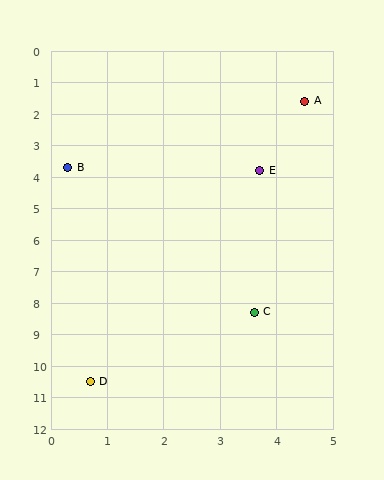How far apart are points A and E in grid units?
Points A and E are about 2.3 grid units apart.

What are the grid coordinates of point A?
Point A is at approximately (4.5, 1.6).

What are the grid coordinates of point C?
Point C is at approximately (3.6, 8.3).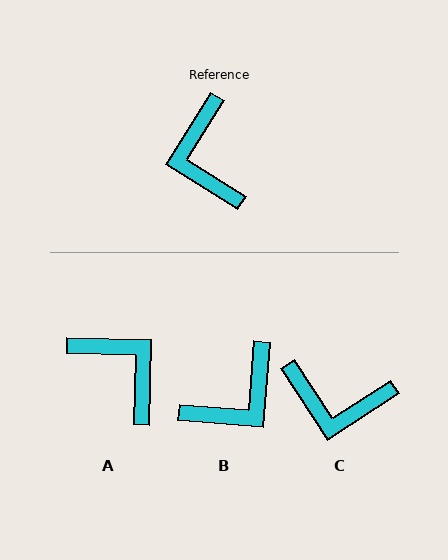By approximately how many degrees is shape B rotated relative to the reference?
Approximately 117 degrees counter-clockwise.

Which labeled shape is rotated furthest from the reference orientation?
A, about 150 degrees away.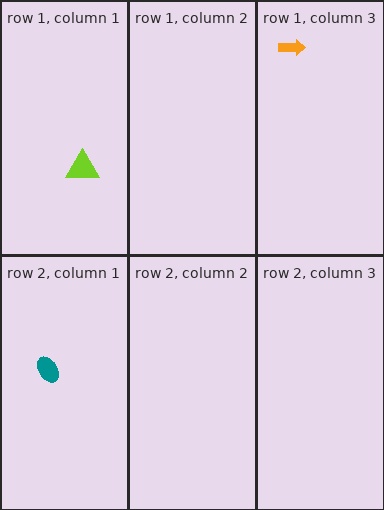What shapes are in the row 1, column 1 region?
The lime triangle.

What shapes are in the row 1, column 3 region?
The orange arrow.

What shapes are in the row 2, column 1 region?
The teal ellipse.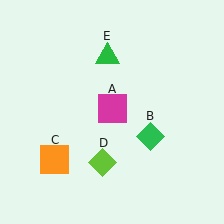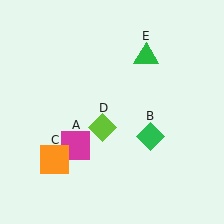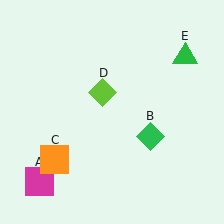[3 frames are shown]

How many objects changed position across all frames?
3 objects changed position: magenta square (object A), lime diamond (object D), green triangle (object E).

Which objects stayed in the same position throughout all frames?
Green diamond (object B) and orange square (object C) remained stationary.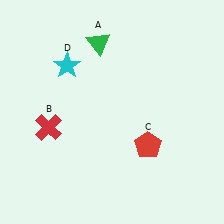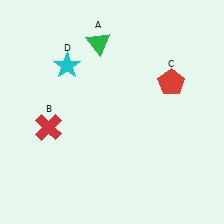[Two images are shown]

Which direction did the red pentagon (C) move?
The red pentagon (C) moved up.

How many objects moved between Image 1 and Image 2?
1 object moved between the two images.